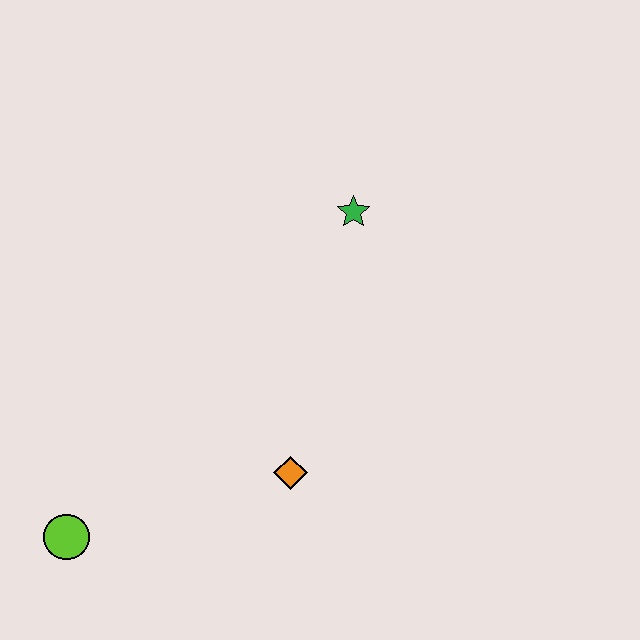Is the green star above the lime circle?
Yes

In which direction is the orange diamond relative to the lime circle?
The orange diamond is to the right of the lime circle.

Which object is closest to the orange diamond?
The lime circle is closest to the orange diamond.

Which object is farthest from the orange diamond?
The green star is farthest from the orange diamond.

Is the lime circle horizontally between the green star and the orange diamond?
No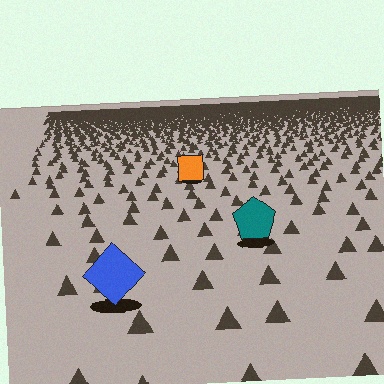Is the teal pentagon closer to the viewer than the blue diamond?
No. The blue diamond is closer — you can tell from the texture gradient: the ground texture is coarser near it.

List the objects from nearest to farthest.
From nearest to farthest: the blue diamond, the teal pentagon, the orange square.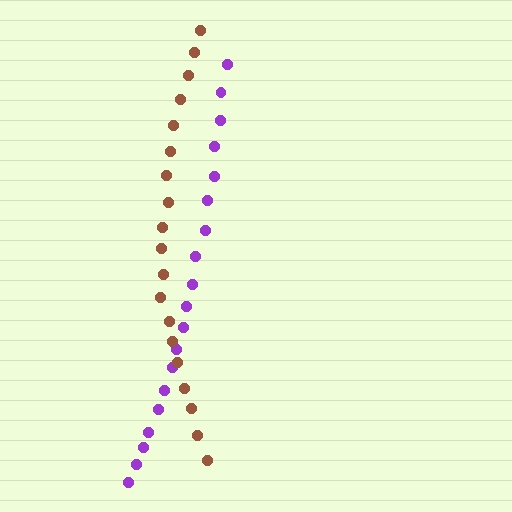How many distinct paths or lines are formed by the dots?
There are 2 distinct paths.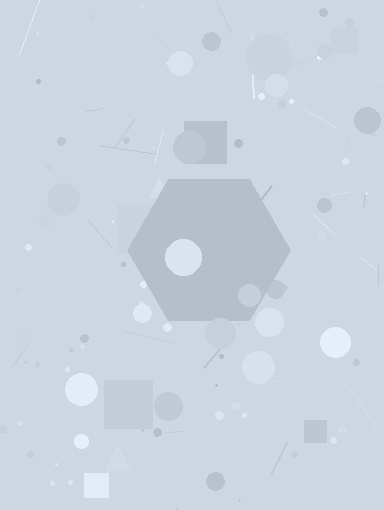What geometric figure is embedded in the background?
A hexagon is embedded in the background.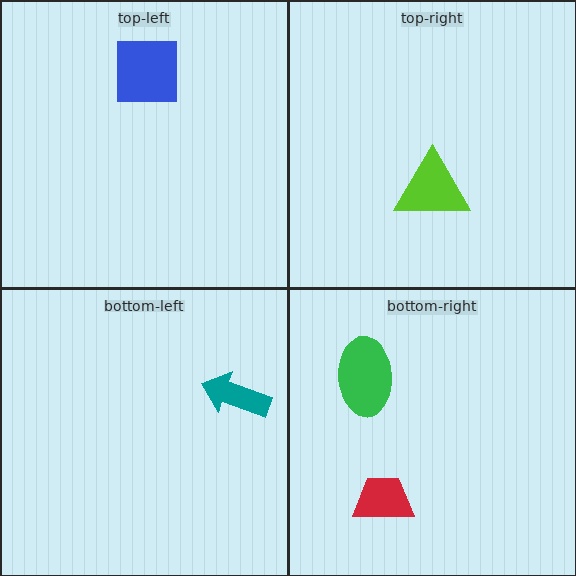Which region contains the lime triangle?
The top-right region.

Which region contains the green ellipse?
The bottom-right region.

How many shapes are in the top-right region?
1.